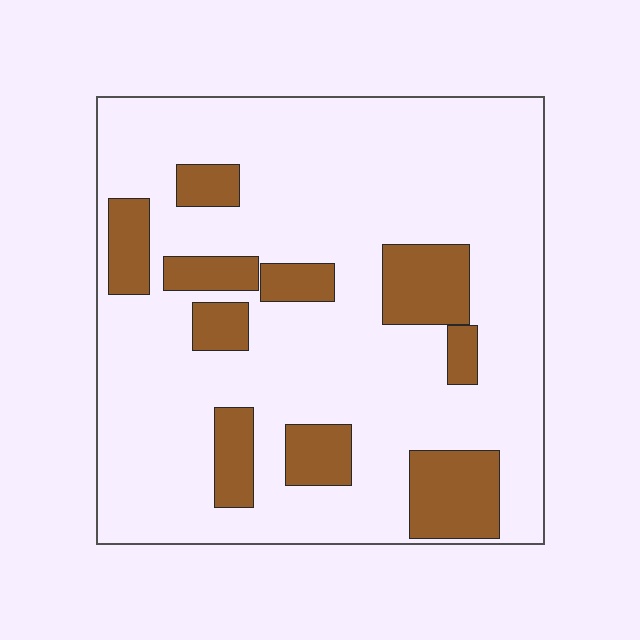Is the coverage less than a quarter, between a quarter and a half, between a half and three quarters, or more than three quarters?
Less than a quarter.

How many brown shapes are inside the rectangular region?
10.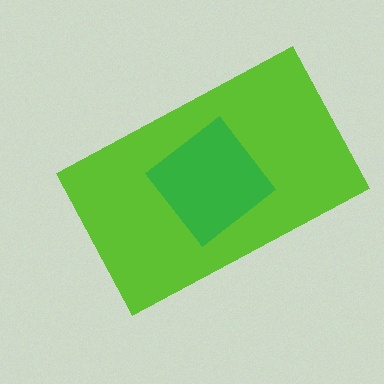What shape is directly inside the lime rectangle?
The green diamond.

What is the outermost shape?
The lime rectangle.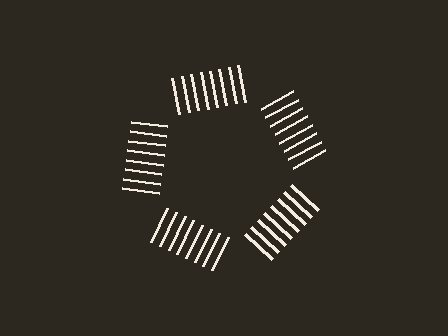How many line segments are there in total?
40 — 8 along each of the 5 edges.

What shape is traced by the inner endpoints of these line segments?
An illusory pentagon — the line segments terminate on its edges but no continuous stroke is drawn.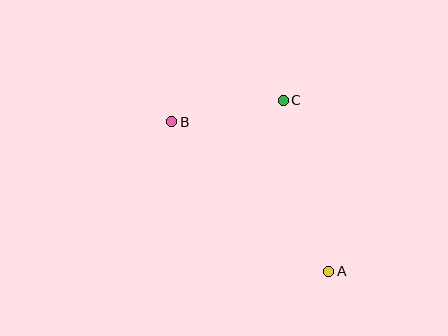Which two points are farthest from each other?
Points A and B are farthest from each other.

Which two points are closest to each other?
Points B and C are closest to each other.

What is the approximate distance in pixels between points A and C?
The distance between A and C is approximately 177 pixels.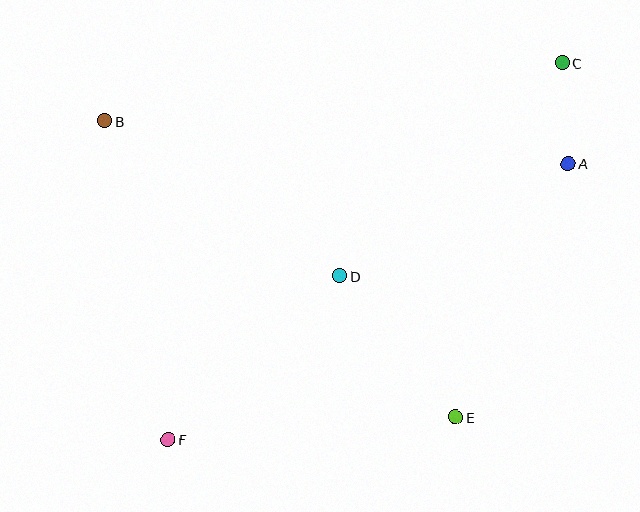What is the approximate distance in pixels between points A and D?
The distance between A and D is approximately 254 pixels.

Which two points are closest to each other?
Points A and C are closest to each other.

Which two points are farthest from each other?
Points C and F are farthest from each other.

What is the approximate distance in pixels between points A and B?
The distance between A and B is approximately 466 pixels.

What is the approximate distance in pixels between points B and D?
The distance between B and D is approximately 282 pixels.